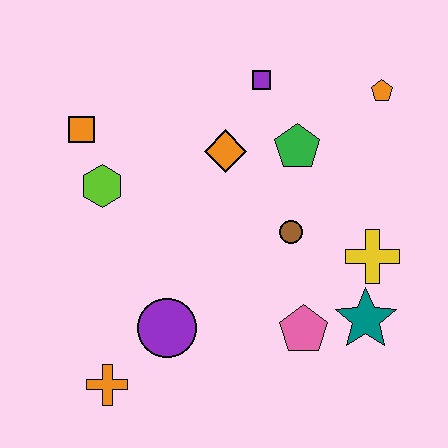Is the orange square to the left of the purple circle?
Yes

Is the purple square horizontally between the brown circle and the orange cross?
Yes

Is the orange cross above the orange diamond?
No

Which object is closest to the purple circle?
The orange cross is closest to the purple circle.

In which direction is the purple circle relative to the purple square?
The purple circle is below the purple square.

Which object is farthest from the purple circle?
The orange pentagon is farthest from the purple circle.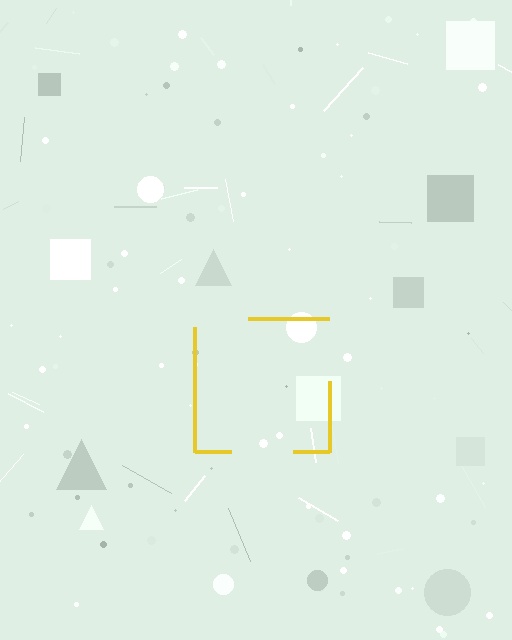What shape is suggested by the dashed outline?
The dashed outline suggests a square.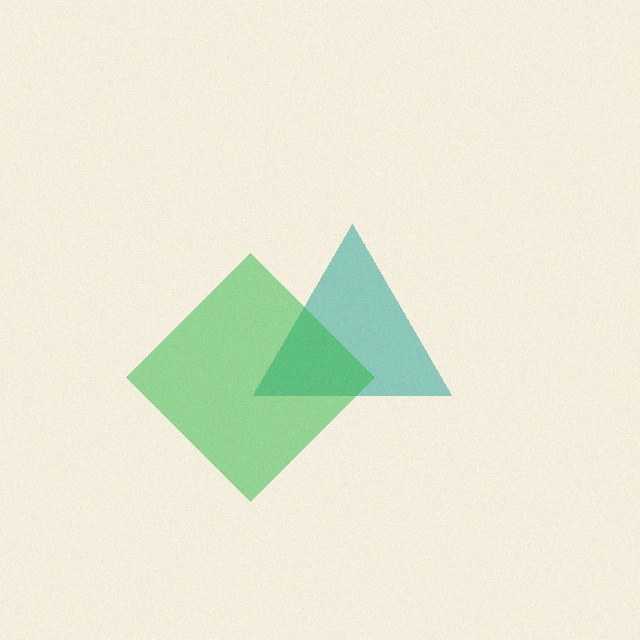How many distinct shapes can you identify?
There are 2 distinct shapes: a teal triangle, a green diamond.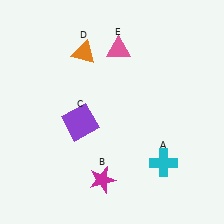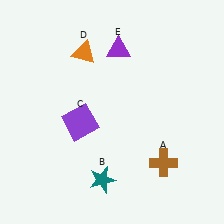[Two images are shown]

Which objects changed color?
A changed from cyan to brown. B changed from magenta to teal. E changed from pink to purple.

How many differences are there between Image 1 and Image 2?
There are 3 differences between the two images.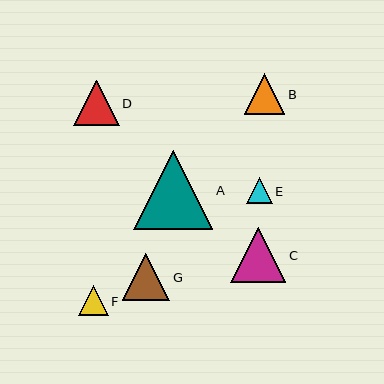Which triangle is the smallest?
Triangle E is the smallest with a size of approximately 26 pixels.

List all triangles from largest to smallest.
From largest to smallest: A, C, G, D, B, F, E.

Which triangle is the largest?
Triangle A is the largest with a size of approximately 79 pixels.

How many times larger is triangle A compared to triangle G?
Triangle A is approximately 1.7 times the size of triangle G.